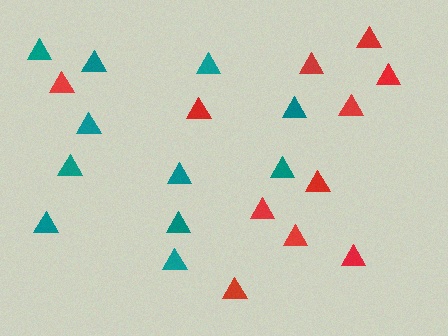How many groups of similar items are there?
There are 2 groups: one group of red triangles (11) and one group of teal triangles (11).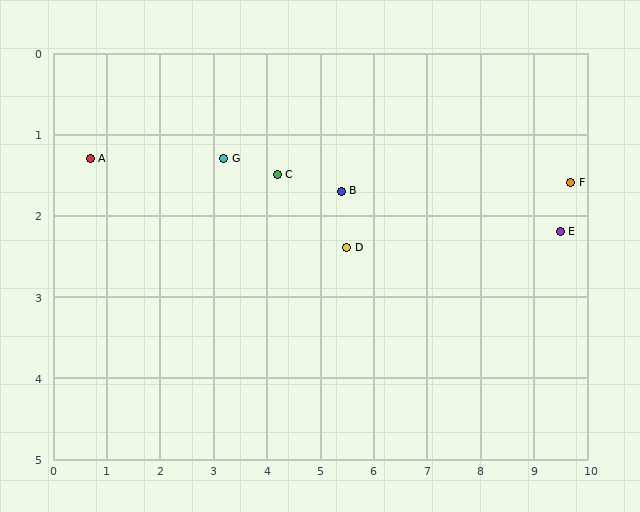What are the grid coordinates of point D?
Point D is at approximately (5.5, 2.4).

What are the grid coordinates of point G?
Point G is at approximately (3.2, 1.3).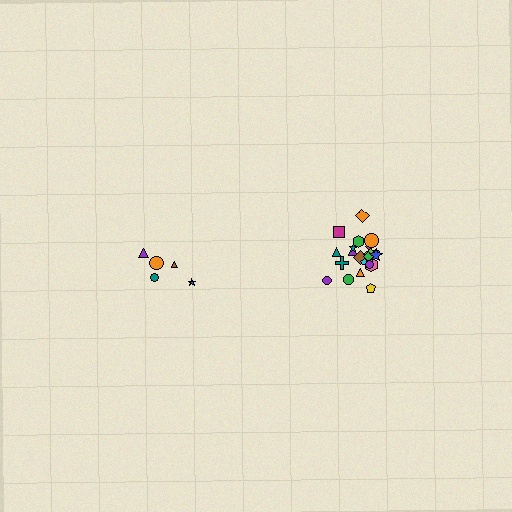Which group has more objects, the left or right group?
The right group.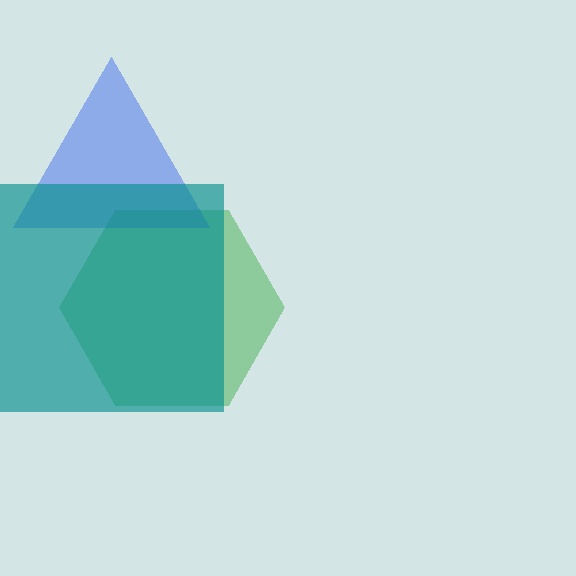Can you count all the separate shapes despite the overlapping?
Yes, there are 3 separate shapes.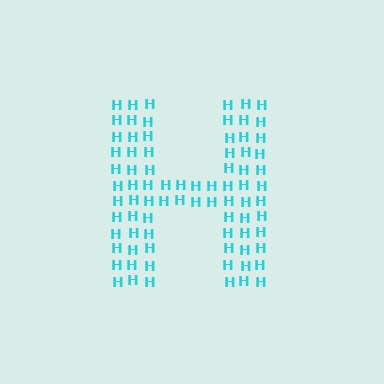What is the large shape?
The large shape is the letter H.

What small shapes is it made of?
It is made of small letter H's.